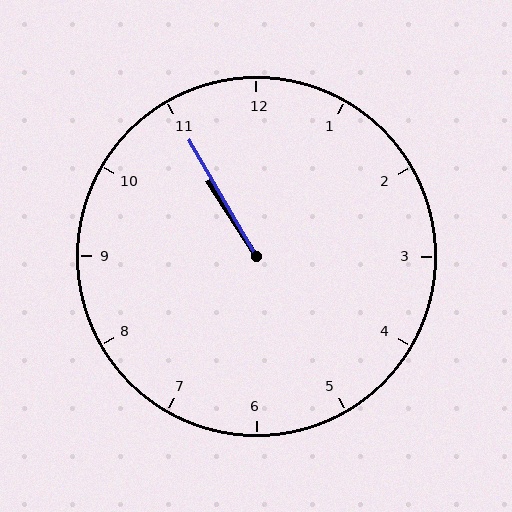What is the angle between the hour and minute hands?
Approximately 2 degrees.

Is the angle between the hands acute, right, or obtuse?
It is acute.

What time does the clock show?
10:55.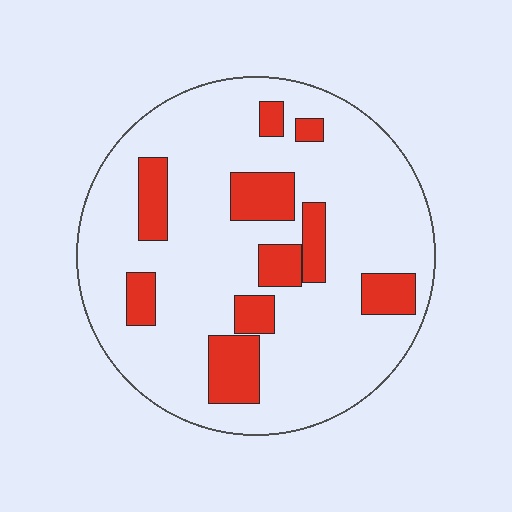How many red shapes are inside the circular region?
10.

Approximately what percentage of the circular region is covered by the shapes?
Approximately 20%.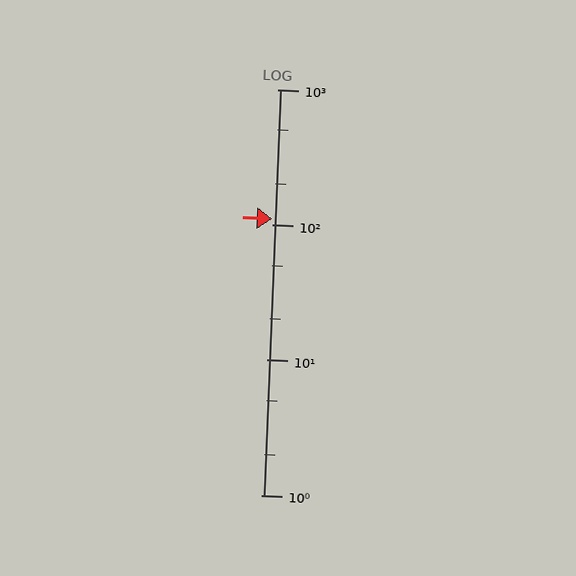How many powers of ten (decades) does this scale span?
The scale spans 3 decades, from 1 to 1000.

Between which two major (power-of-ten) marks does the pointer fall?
The pointer is between 100 and 1000.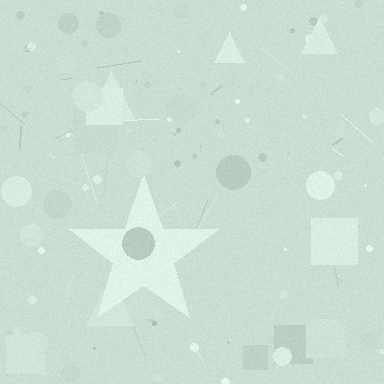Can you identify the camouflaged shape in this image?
The camouflaged shape is a star.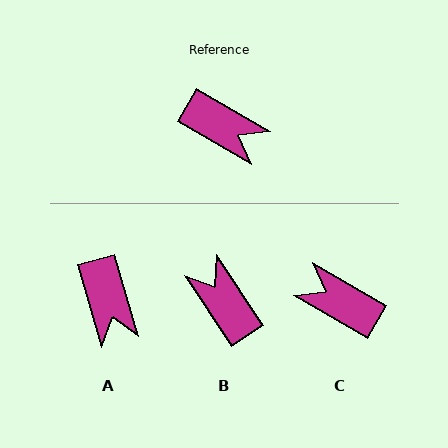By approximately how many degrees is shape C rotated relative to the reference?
Approximately 179 degrees counter-clockwise.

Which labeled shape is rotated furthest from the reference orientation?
C, about 179 degrees away.